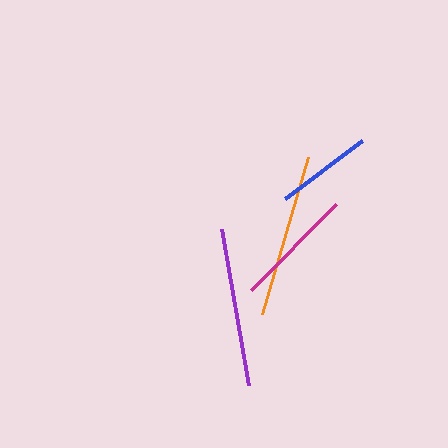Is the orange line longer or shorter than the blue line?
The orange line is longer than the blue line.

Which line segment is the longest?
The orange line is the longest at approximately 163 pixels.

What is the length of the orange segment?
The orange segment is approximately 163 pixels long.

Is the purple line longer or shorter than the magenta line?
The purple line is longer than the magenta line.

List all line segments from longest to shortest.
From longest to shortest: orange, purple, magenta, blue.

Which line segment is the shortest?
The blue line is the shortest at approximately 96 pixels.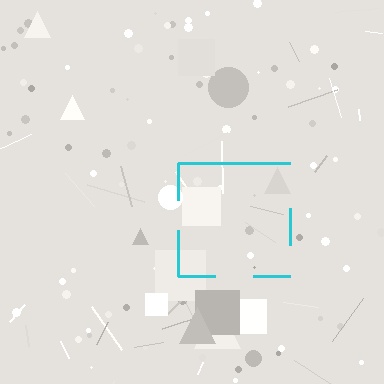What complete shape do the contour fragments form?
The contour fragments form a square.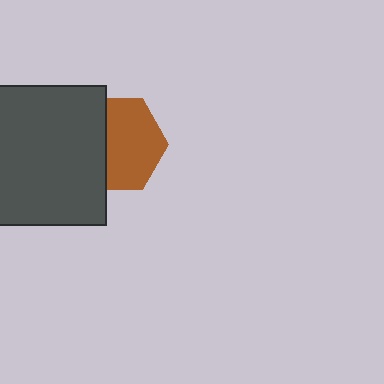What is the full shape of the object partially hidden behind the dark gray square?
The partially hidden object is a brown hexagon.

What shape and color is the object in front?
The object in front is a dark gray square.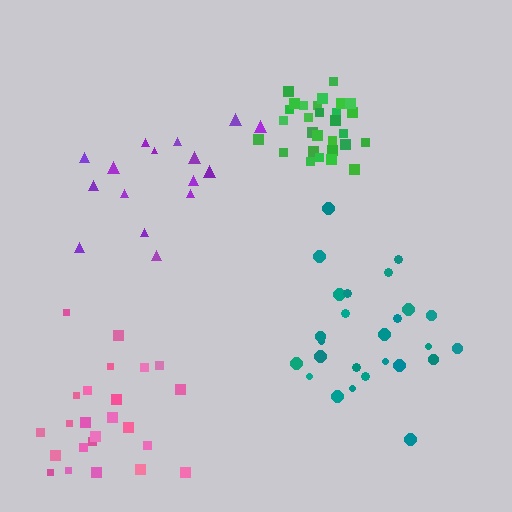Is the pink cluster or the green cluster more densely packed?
Green.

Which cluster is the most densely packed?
Green.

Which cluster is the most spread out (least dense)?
Purple.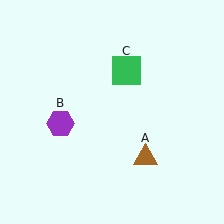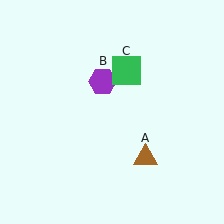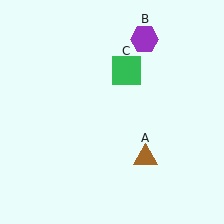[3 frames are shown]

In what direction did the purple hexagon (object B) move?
The purple hexagon (object B) moved up and to the right.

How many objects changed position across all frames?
1 object changed position: purple hexagon (object B).